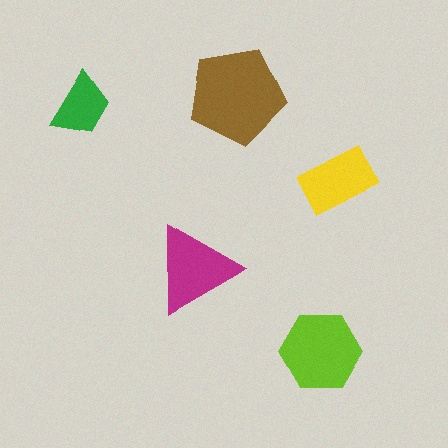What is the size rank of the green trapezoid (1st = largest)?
5th.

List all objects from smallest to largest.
The green trapezoid, the yellow rectangle, the magenta triangle, the lime hexagon, the brown pentagon.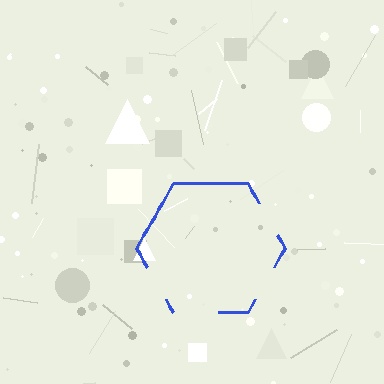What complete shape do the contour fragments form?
The contour fragments form a hexagon.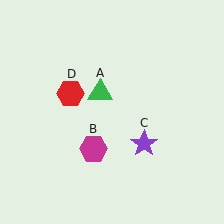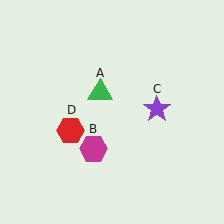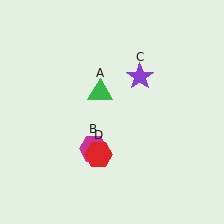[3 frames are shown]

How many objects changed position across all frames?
2 objects changed position: purple star (object C), red hexagon (object D).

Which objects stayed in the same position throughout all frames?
Green triangle (object A) and magenta hexagon (object B) remained stationary.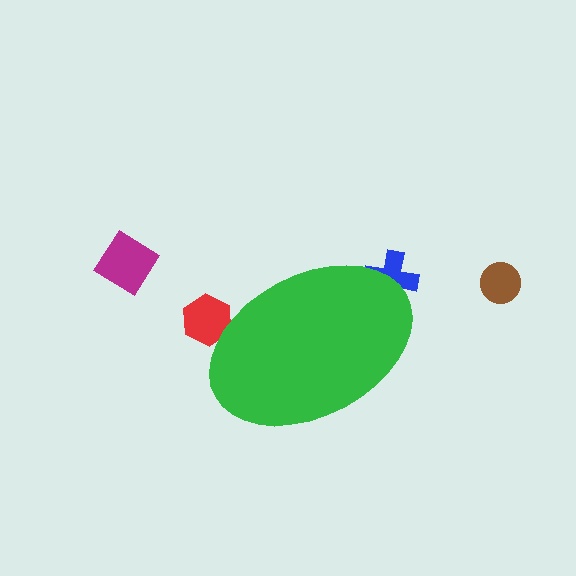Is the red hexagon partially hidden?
Yes, the red hexagon is partially hidden behind the green ellipse.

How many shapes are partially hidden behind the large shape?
2 shapes are partially hidden.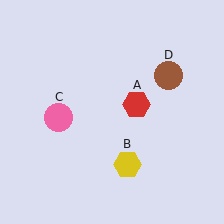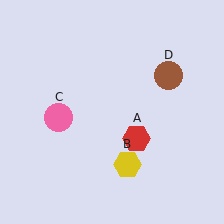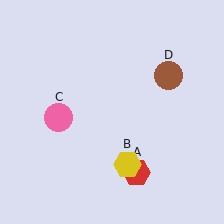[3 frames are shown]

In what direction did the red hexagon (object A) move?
The red hexagon (object A) moved down.